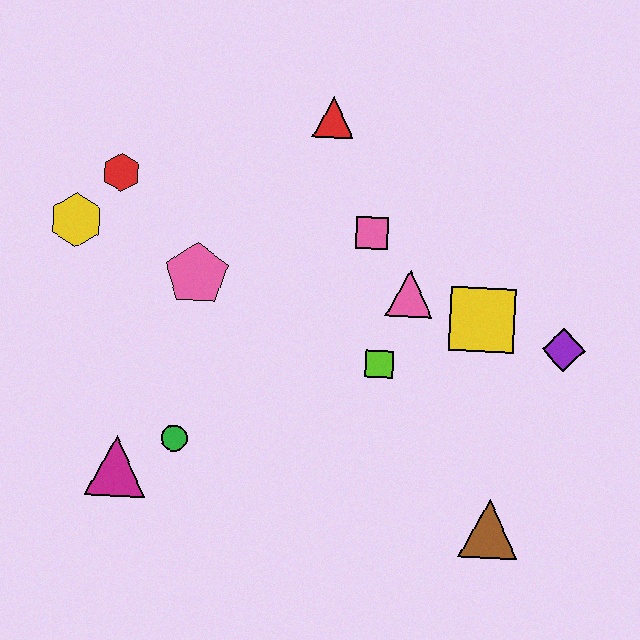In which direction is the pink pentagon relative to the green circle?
The pink pentagon is above the green circle.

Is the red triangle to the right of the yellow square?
No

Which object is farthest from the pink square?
The magenta triangle is farthest from the pink square.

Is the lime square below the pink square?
Yes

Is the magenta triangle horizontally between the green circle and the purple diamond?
No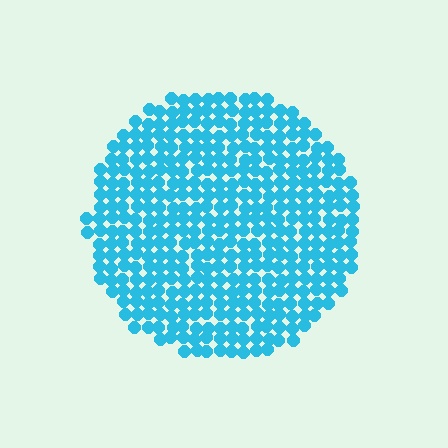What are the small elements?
The small elements are circles.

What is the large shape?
The large shape is a circle.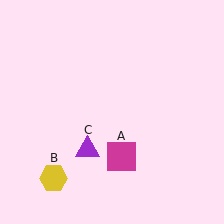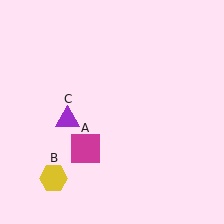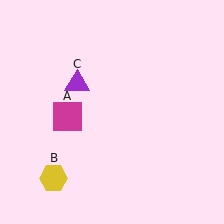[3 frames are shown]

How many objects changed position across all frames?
2 objects changed position: magenta square (object A), purple triangle (object C).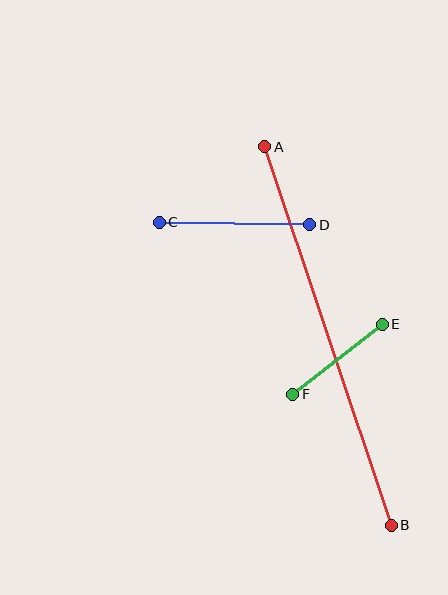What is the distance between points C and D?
The distance is approximately 151 pixels.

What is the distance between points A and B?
The distance is approximately 399 pixels.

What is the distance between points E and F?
The distance is approximately 113 pixels.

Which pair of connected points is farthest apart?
Points A and B are farthest apart.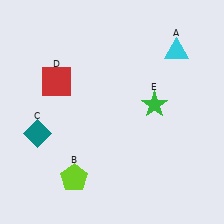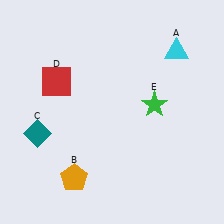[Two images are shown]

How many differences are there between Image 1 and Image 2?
There is 1 difference between the two images.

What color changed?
The pentagon (B) changed from lime in Image 1 to orange in Image 2.